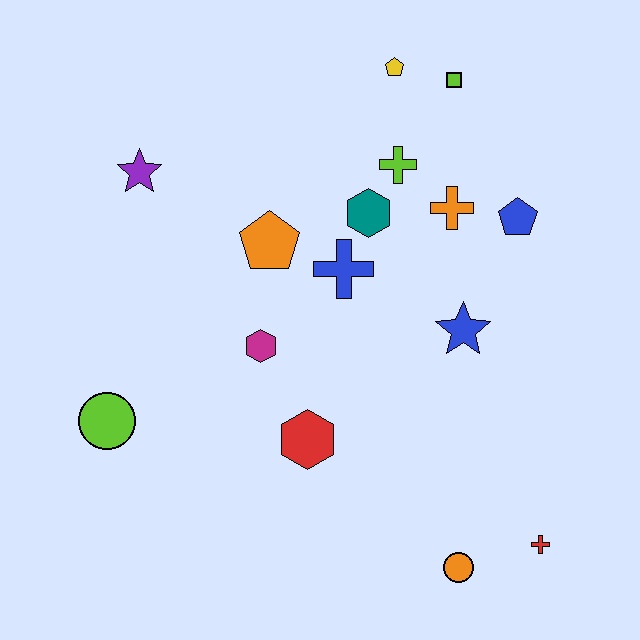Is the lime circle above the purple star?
No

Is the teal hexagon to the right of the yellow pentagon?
No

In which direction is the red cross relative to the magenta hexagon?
The red cross is to the right of the magenta hexagon.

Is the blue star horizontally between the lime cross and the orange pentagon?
No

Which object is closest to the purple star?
The orange pentagon is closest to the purple star.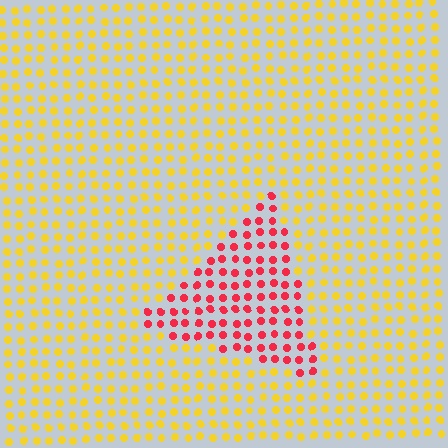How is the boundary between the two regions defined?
The boundary is defined purely by a slight shift in hue (about 59 degrees). Spacing, size, and orientation are identical on both sides.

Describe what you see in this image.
The image is filled with small yellow elements in a uniform arrangement. A triangle-shaped region is visible where the elements are tinted to a slightly different hue, forming a subtle color boundary.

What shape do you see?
I see a triangle.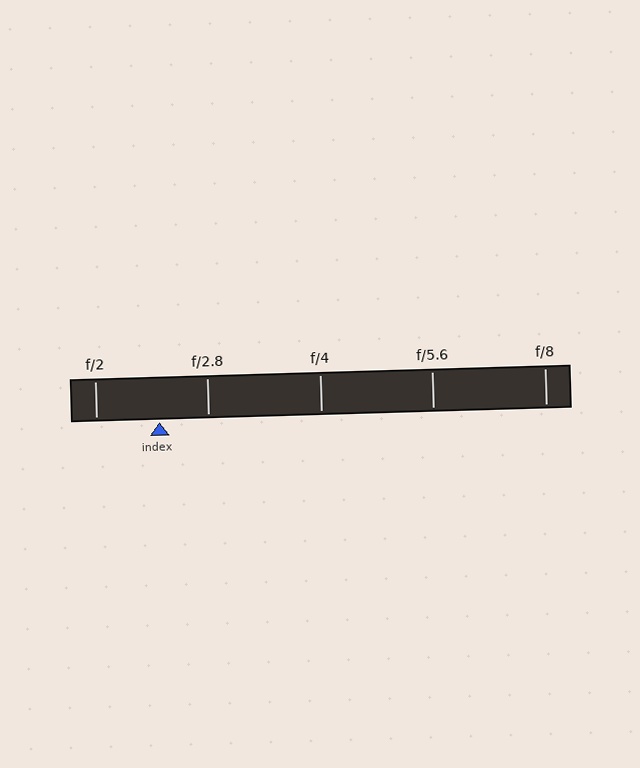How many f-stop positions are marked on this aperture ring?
There are 5 f-stop positions marked.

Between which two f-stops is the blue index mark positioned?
The index mark is between f/2 and f/2.8.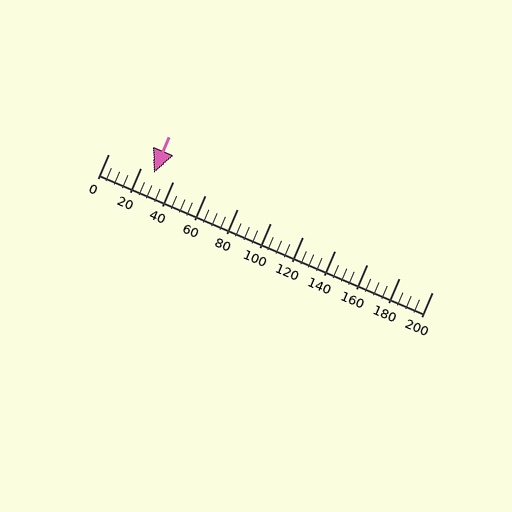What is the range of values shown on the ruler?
The ruler shows values from 0 to 200.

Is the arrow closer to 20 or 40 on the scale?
The arrow is closer to 20.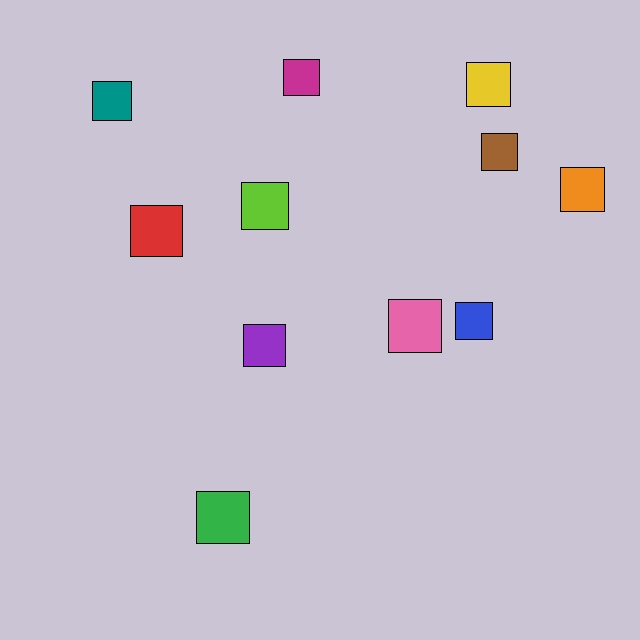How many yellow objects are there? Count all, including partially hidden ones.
There is 1 yellow object.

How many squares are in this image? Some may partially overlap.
There are 11 squares.